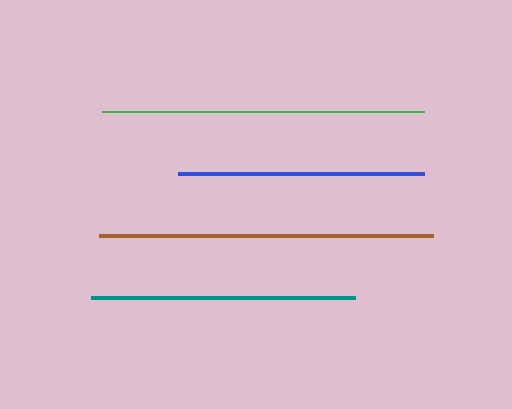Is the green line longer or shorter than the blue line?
The green line is longer than the blue line.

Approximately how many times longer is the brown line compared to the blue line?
The brown line is approximately 1.4 times the length of the blue line.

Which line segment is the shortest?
The blue line is the shortest at approximately 246 pixels.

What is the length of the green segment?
The green segment is approximately 322 pixels long.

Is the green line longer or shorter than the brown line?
The brown line is longer than the green line.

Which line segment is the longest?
The brown line is the longest at approximately 333 pixels.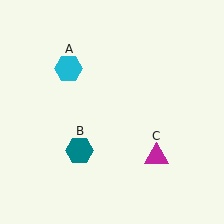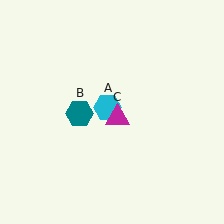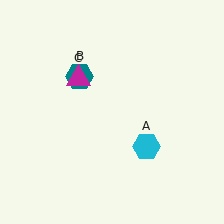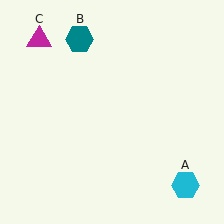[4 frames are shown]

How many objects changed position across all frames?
3 objects changed position: cyan hexagon (object A), teal hexagon (object B), magenta triangle (object C).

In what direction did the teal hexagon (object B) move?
The teal hexagon (object B) moved up.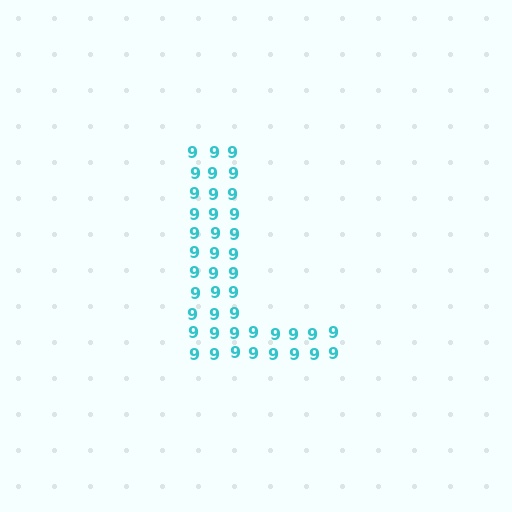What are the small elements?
The small elements are digit 9's.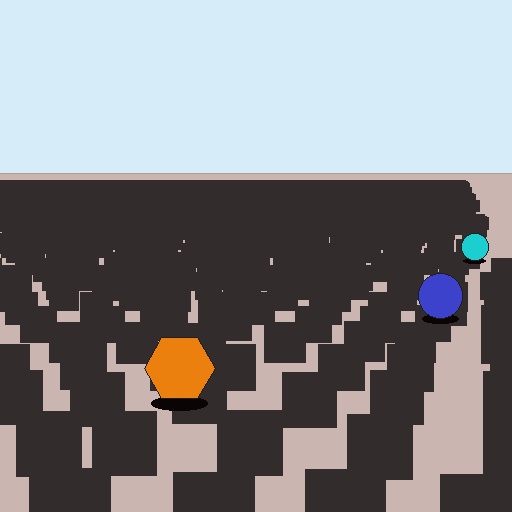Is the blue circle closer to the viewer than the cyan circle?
Yes. The blue circle is closer — you can tell from the texture gradient: the ground texture is coarser near it.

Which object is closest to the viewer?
The orange hexagon is closest. The texture marks near it are larger and more spread out.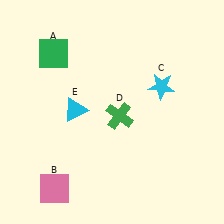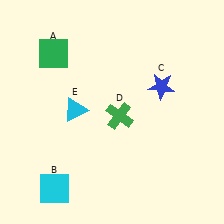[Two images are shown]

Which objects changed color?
B changed from pink to cyan. C changed from cyan to blue.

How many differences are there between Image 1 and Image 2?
There are 2 differences between the two images.